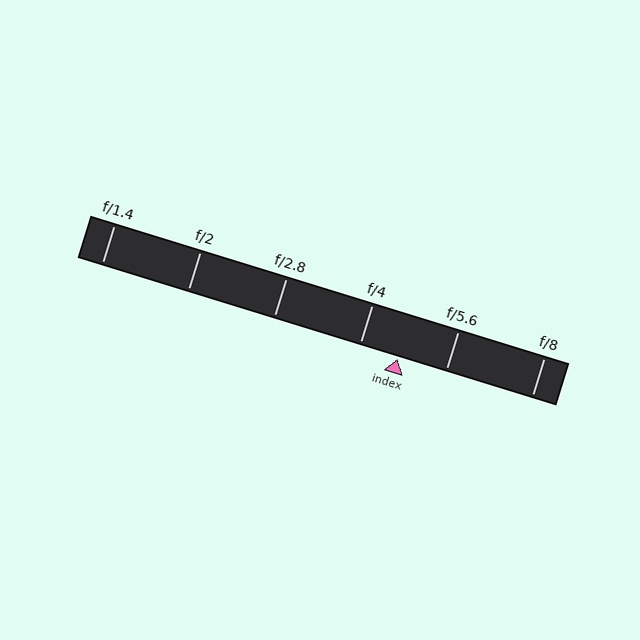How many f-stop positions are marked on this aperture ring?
There are 6 f-stop positions marked.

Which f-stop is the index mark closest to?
The index mark is closest to f/4.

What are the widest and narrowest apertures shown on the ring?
The widest aperture shown is f/1.4 and the narrowest is f/8.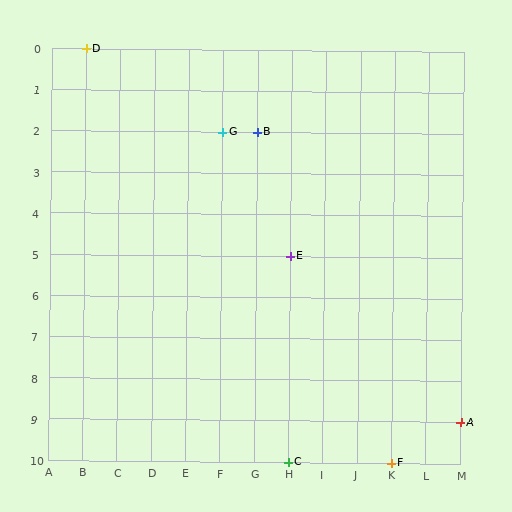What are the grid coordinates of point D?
Point D is at grid coordinates (B, 0).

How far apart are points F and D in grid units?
Points F and D are 9 columns and 10 rows apart (about 13.5 grid units diagonally).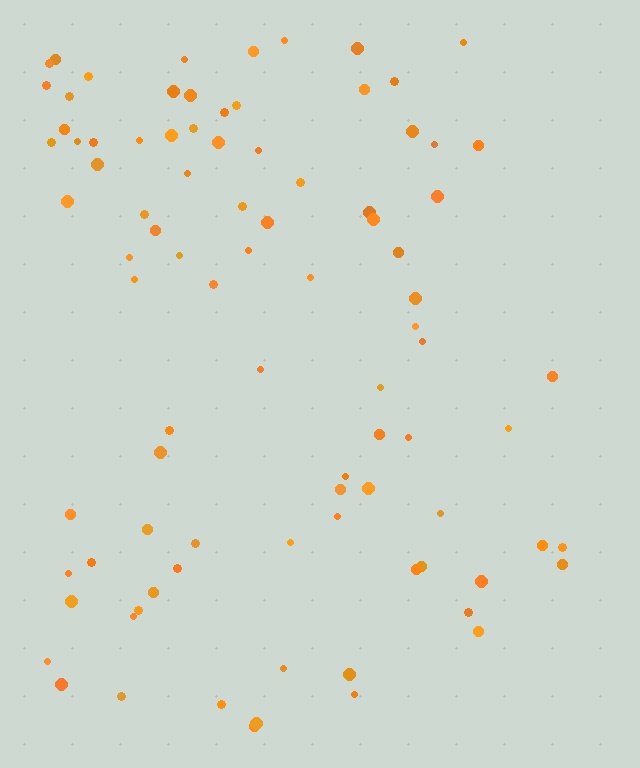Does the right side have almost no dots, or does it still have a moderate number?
Still a moderate number, just noticeably fewer than the left.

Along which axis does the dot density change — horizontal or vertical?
Horizontal.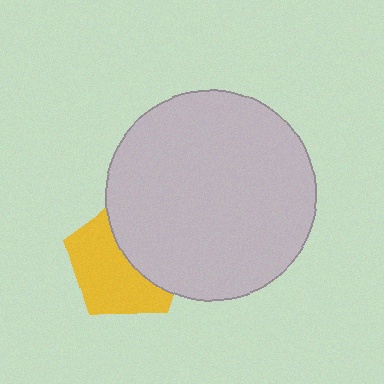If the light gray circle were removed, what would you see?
You would see the complete yellow pentagon.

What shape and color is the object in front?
The object in front is a light gray circle.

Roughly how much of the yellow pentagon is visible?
About half of it is visible (roughly 55%).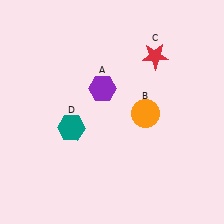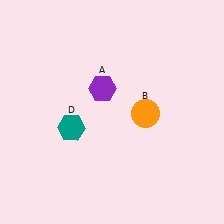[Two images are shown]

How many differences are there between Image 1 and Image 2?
There is 1 difference between the two images.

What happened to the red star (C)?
The red star (C) was removed in Image 2. It was in the top-right area of Image 1.